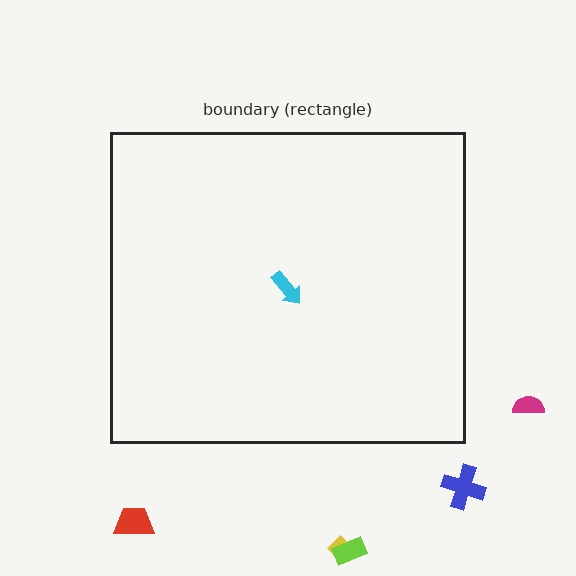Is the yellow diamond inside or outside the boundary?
Outside.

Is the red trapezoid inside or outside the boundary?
Outside.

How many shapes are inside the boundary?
1 inside, 5 outside.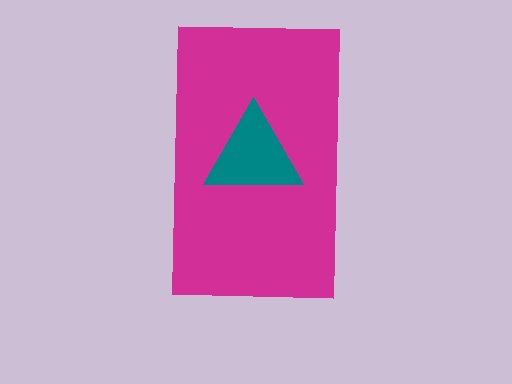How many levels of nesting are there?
2.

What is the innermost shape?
The teal triangle.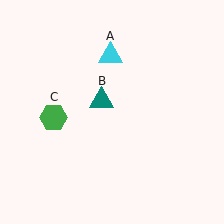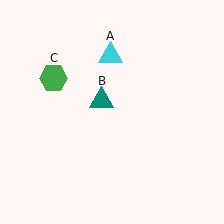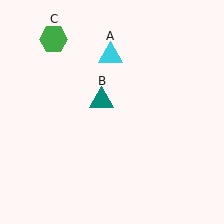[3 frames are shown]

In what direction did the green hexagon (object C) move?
The green hexagon (object C) moved up.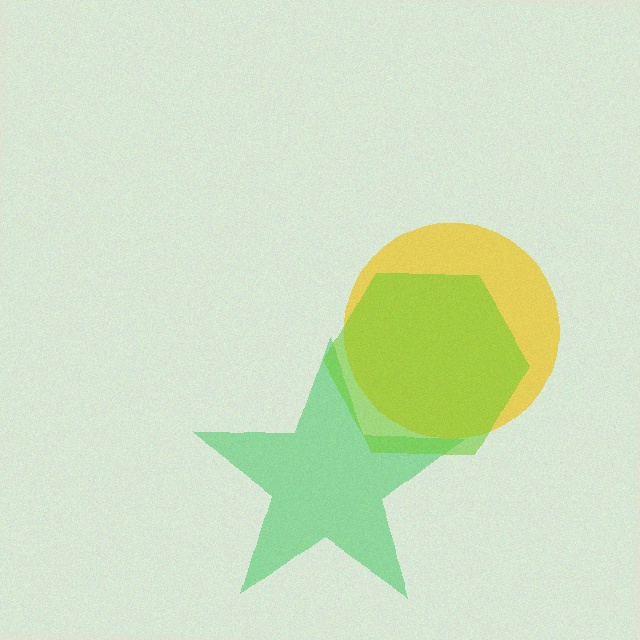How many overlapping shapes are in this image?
There are 3 overlapping shapes in the image.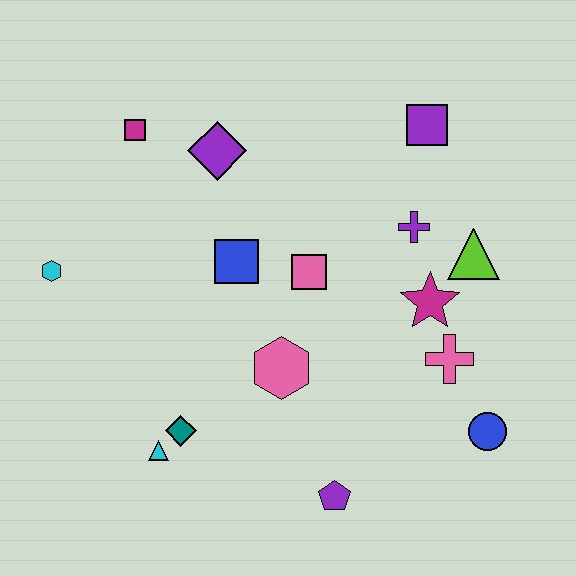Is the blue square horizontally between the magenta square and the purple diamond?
No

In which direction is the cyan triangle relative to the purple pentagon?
The cyan triangle is to the left of the purple pentagon.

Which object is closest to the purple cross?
The lime triangle is closest to the purple cross.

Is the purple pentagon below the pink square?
Yes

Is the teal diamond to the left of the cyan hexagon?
No